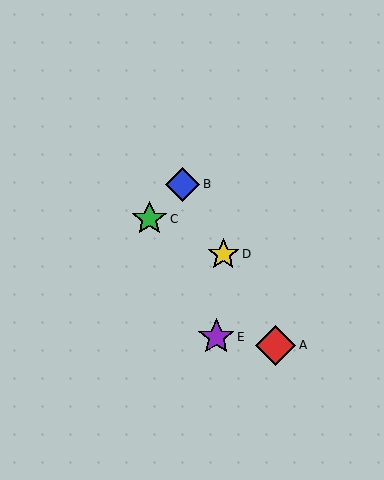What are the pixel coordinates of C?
Object C is at (149, 219).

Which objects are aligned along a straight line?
Objects A, B, D are aligned along a straight line.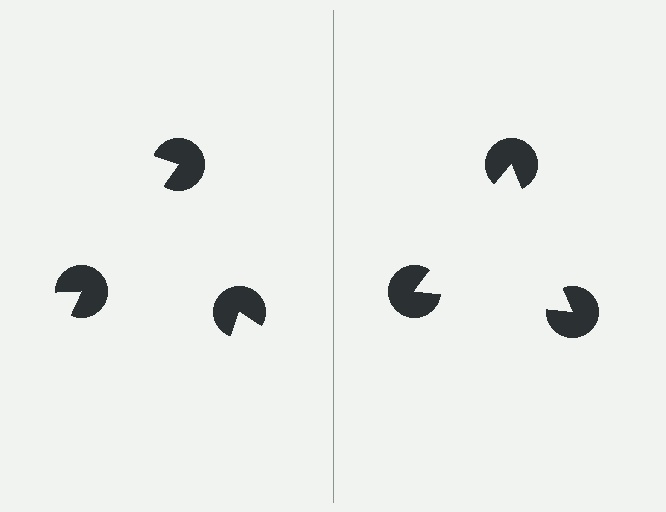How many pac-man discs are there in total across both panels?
6 — 3 on each side.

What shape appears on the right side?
An illusory triangle.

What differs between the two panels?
The pac-man discs are positioned identically on both sides; only the wedge orientations differ. On the right they align to a triangle; on the left they are misaligned.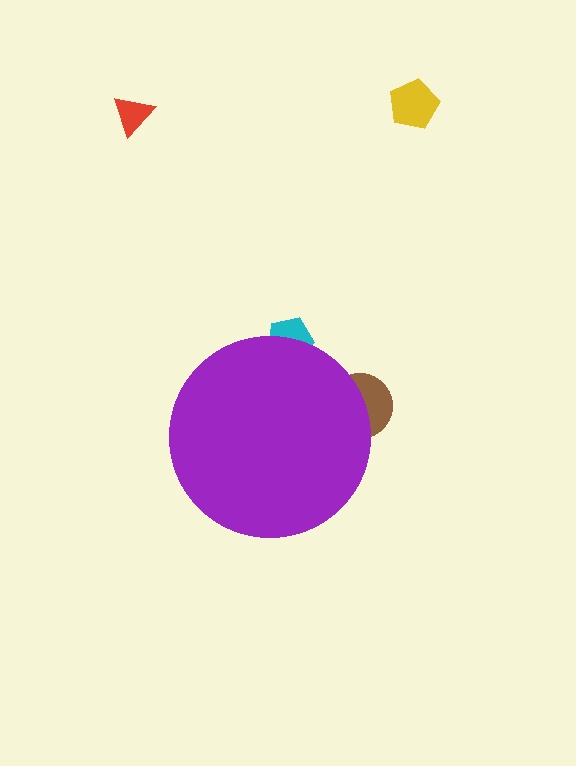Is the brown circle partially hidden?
Yes, the brown circle is partially hidden behind the purple circle.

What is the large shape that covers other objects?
A purple circle.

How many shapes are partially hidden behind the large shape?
2 shapes are partially hidden.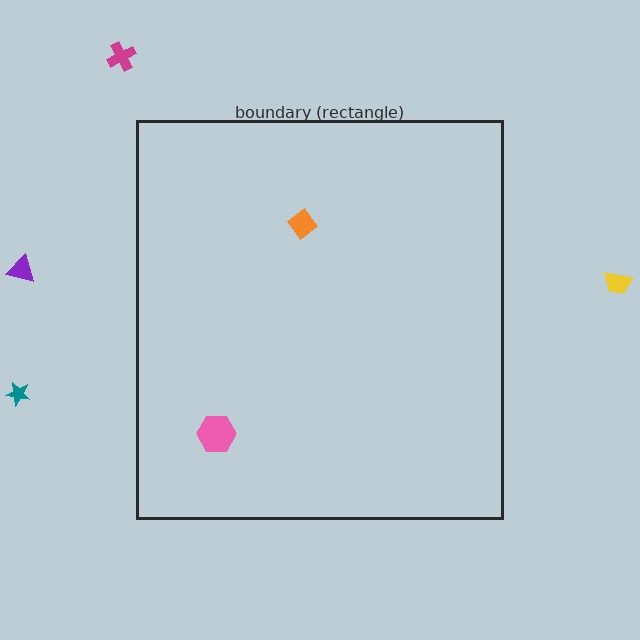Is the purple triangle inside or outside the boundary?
Outside.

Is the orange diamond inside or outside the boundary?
Inside.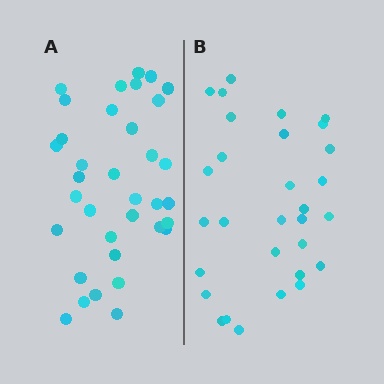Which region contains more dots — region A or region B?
Region A (the left region) has more dots.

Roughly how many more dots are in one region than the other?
Region A has about 5 more dots than region B.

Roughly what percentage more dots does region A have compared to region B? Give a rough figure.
About 15% more.